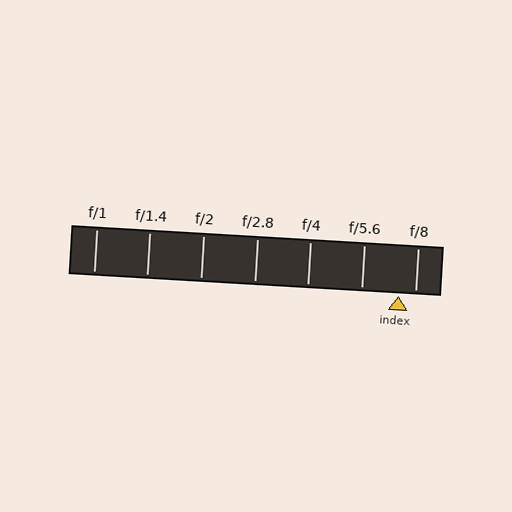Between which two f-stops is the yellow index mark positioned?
The index mark is between f/5.6 and f/8.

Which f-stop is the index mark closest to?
The index mark is closest to f/8.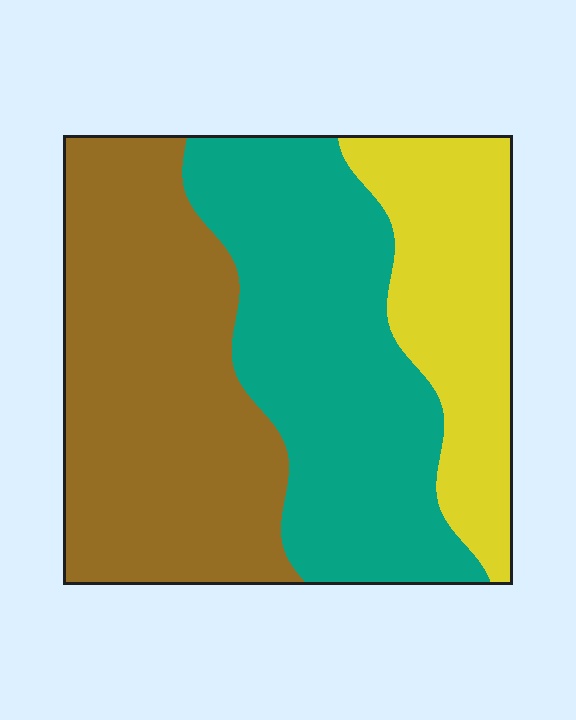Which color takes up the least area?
Yellow, at roughly 20%.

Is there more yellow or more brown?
Brown.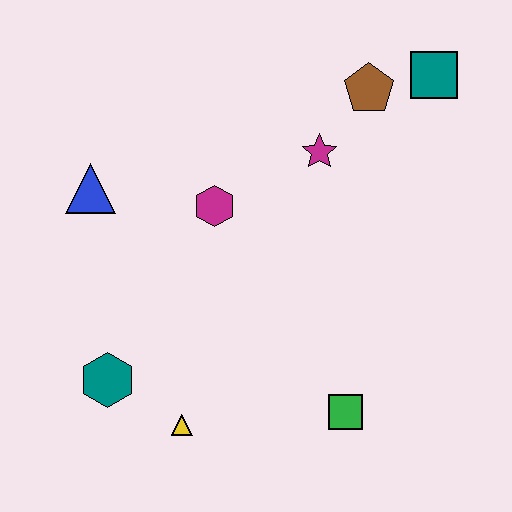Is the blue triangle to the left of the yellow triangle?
Yes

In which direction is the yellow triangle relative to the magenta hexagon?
The yellow triangle is below the magenta hexagon.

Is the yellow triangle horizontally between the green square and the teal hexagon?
Yes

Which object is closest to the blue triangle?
The magenta hexagon is closest to the blue triangle.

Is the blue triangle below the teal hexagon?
No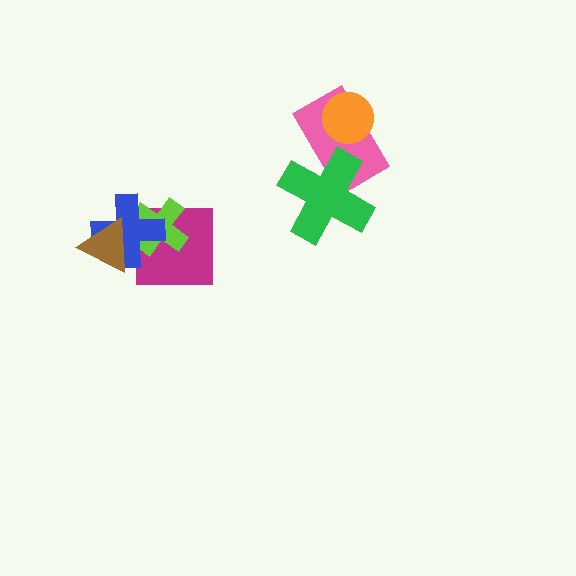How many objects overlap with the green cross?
1 object overlaps with the green cross.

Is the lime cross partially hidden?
Yes, it is partially covered by another shape.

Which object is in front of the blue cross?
The brown triangle is in front of the blue cross.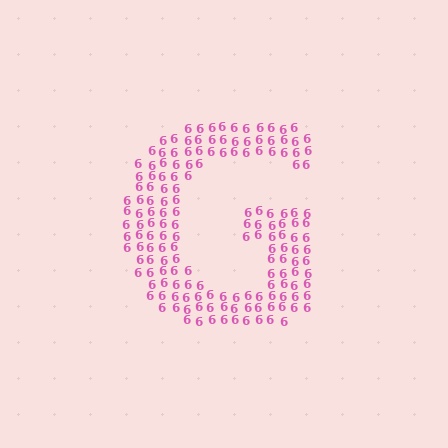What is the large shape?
The large shape is the letter G.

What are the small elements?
The small elements are digit 6's.